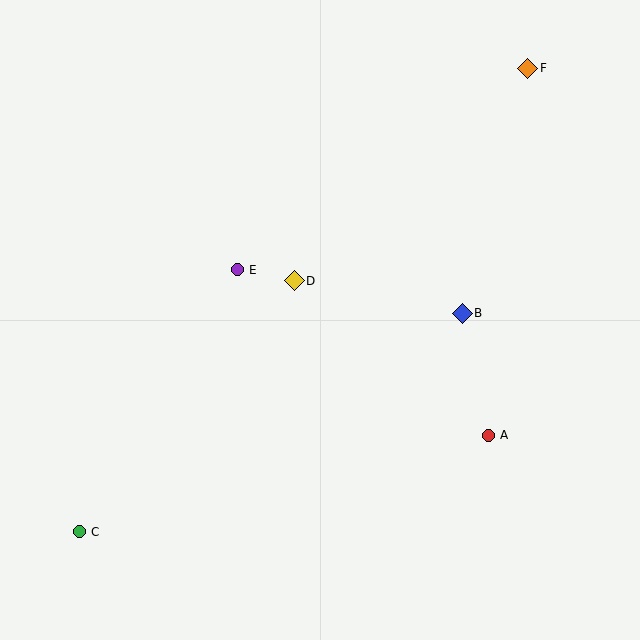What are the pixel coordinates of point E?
Point E is at (237, 270).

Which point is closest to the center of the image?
Point D at (294, 281) is closest to the center.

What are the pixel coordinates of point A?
Point A is at (488, 435).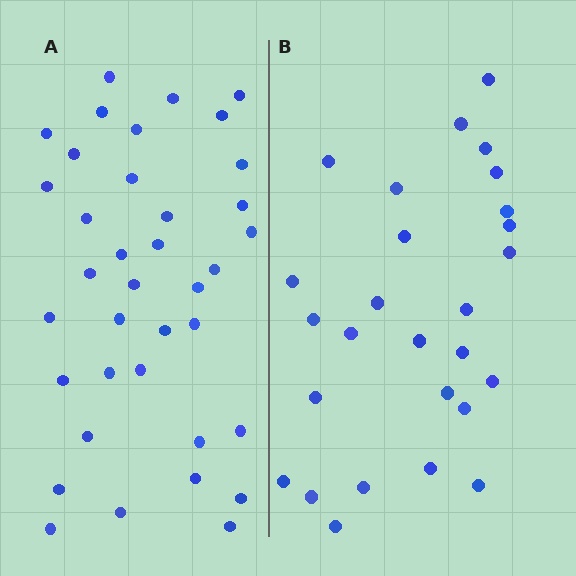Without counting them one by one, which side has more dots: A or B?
Region A (the left region) has more dots.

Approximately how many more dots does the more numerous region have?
Region A has roughly 10 or so more dots than region B.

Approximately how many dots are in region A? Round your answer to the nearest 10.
About 40 dots. (The exact count is 37, which rounds to 40.)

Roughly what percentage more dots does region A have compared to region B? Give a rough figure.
About 35% more.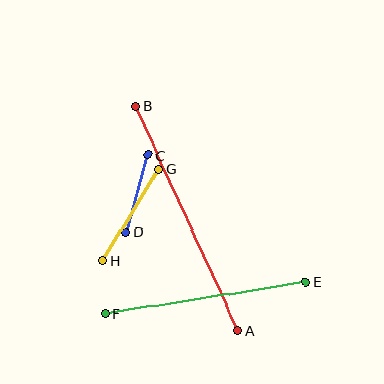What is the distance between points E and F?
The distance is approximately 203 pixels.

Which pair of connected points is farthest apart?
Points A and B are farthest apart.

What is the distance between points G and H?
The distance is approximately 108 pixels.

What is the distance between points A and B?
The distance is approximately 246 pixels.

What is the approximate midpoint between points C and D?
The midpoint is at approximately (137, 194) pixels.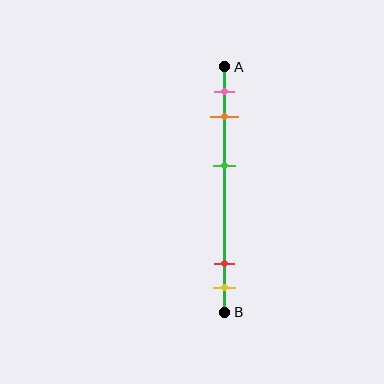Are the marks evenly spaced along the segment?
No, the marks are not evenly spaced.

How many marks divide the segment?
There are 5 marks dividing the segment.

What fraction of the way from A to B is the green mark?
The green mark is approximately 40% (0.4) of the way from A to B.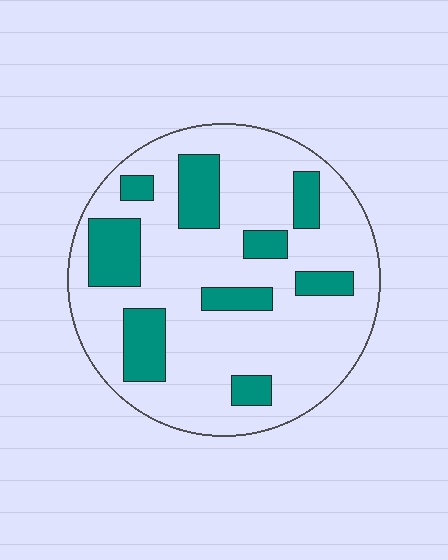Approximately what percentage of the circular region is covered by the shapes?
Approximately 25%.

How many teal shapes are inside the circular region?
9.